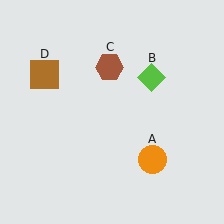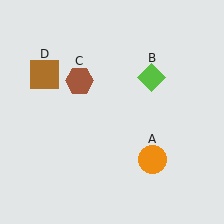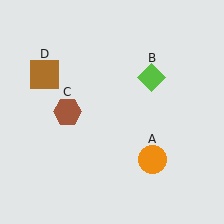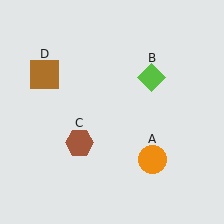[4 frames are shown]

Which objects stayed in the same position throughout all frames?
Orange circle (object A) and lime diamond (object B) and brown square (object D) remained stationary.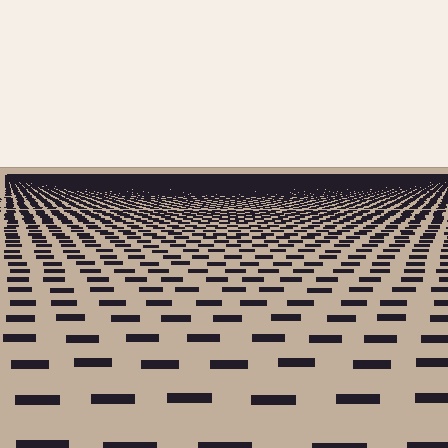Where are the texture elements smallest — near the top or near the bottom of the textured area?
Near the top.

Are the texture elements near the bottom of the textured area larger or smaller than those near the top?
Larger. Near the bottom, elements are closer to the viewer and appear at a bigger on-screen size.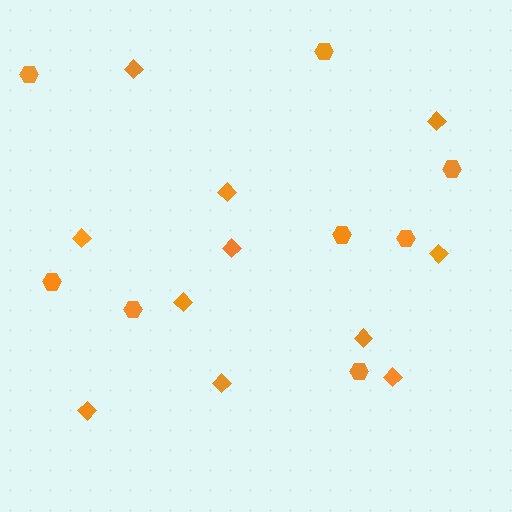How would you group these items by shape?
There are 2 groups: one group of hexagons (8) and one group of diamonds (11).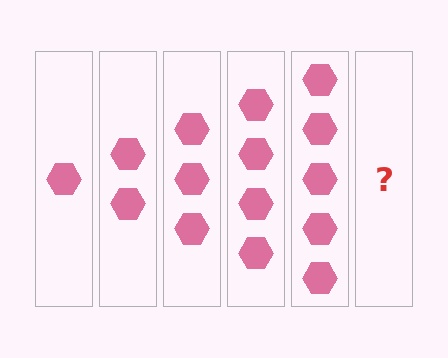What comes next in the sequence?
The next element should be 6 hexagons.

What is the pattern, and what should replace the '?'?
The pattern is that each step adds one more hexagon. The '?' should be 6 hexagons.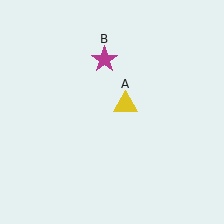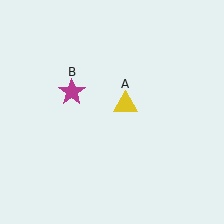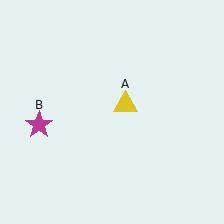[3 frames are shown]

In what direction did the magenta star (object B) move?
The magenta star (object B) moved down and to the left.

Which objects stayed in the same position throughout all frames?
Yellow triangle (object A) remained stationary.